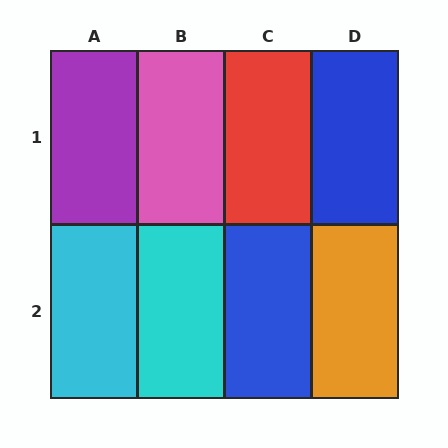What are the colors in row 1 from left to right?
Purple, pink, red, blue.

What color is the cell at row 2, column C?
Blue.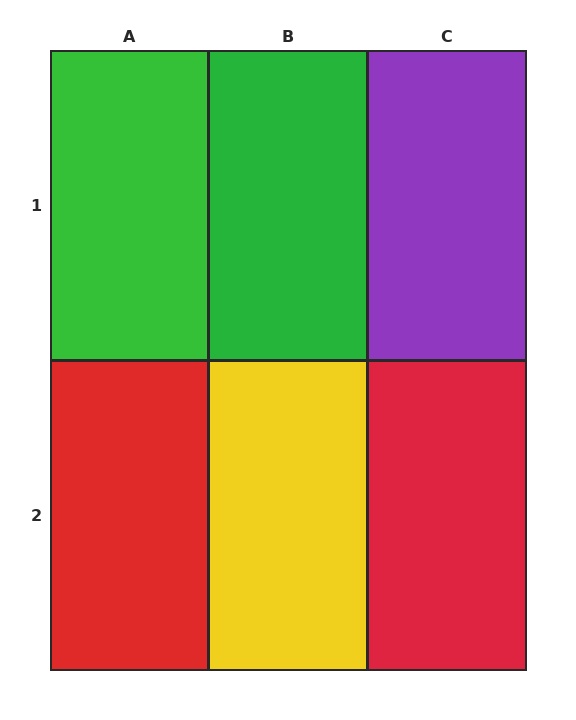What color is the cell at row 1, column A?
Green.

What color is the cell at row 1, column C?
Purple.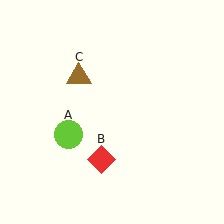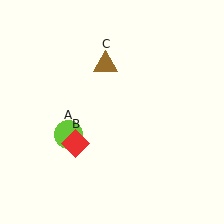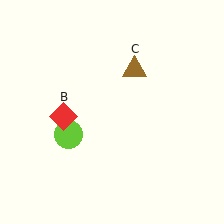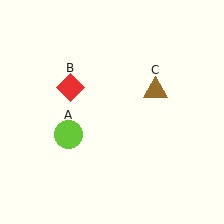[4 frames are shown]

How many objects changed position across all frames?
2 objects changed position: red diamond (object B), brown triangle (object C).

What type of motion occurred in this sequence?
The red diamond (object B), brown triangle (object C) rotated clockwise around the center of the scene.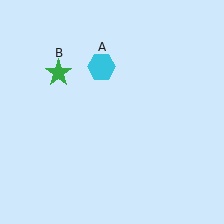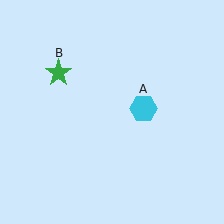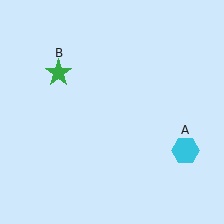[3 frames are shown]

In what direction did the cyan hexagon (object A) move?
The cyan hexagon (object A) moved down and to the right.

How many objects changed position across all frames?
1 object changed position: cyan hexagon (object A).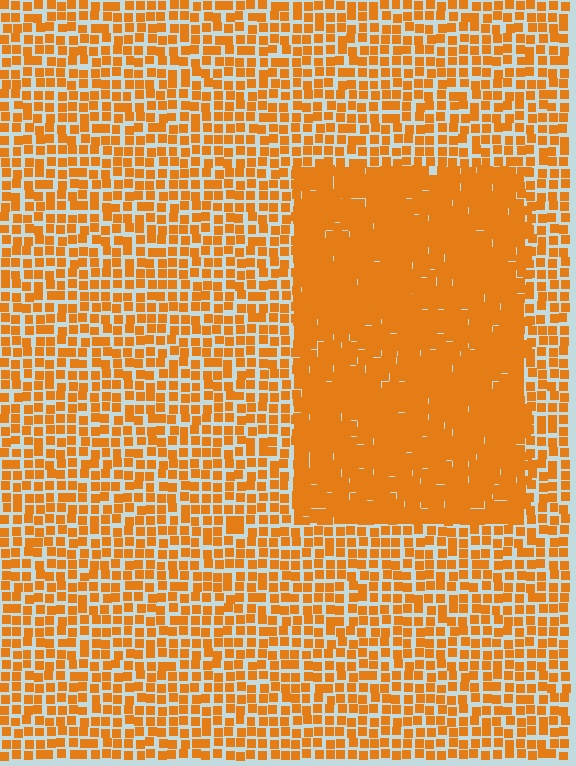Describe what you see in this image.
The image contains small orange elements arranged at two different densities. A rectangle-shaped region is visible where the elements are more densely packed than the surrounding area.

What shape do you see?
I see a rectangle.